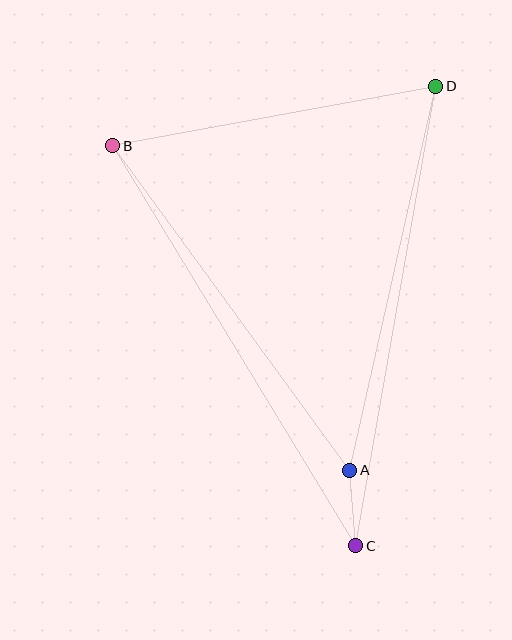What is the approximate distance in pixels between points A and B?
The distance between A and B is approximately 402 pixels.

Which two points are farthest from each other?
Points B and C are farthest from each other.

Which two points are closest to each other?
Points A and C are closest to each other.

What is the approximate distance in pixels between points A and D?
The distance between A and D is approximately 394 pixels.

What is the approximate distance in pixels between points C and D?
The distance between C and D is approximately 467 pixels.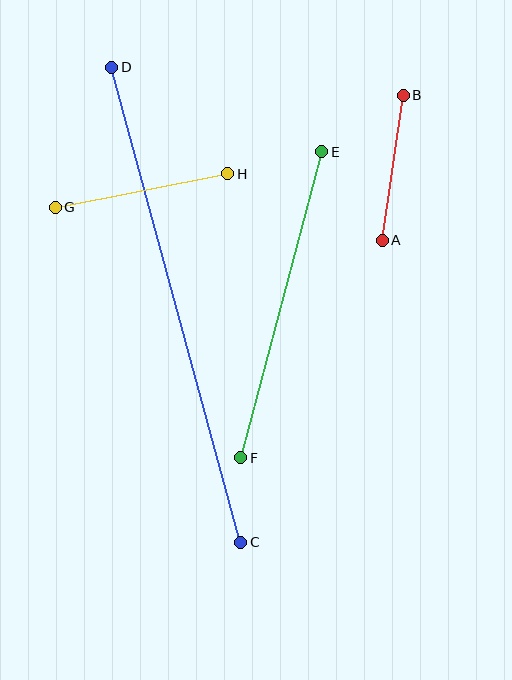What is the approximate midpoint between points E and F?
The midpoint is at approximately (281, 305) pixels.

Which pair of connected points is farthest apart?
Points C and D are farthest apart.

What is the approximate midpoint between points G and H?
The midpoint is at approximately (141, 190) pixels.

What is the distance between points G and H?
The distance is approximately 176 pixels.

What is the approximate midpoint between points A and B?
The midpoint is at approximately (393, 168) pixels.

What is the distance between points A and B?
The distance is approximately 147 pixels.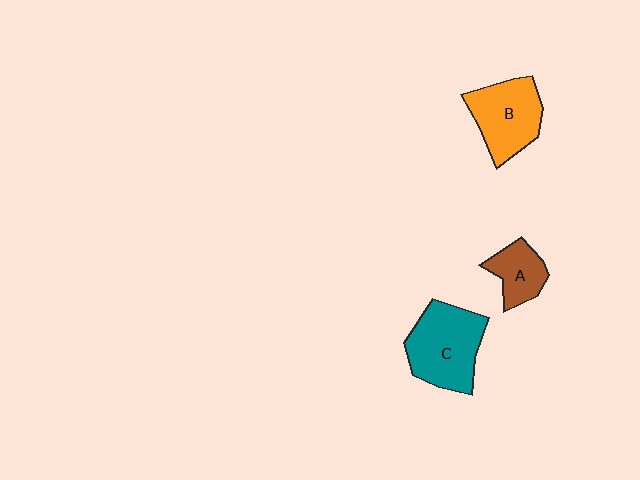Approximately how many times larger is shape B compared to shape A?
Approximately 1.7 times.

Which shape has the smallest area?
Shape A (brown).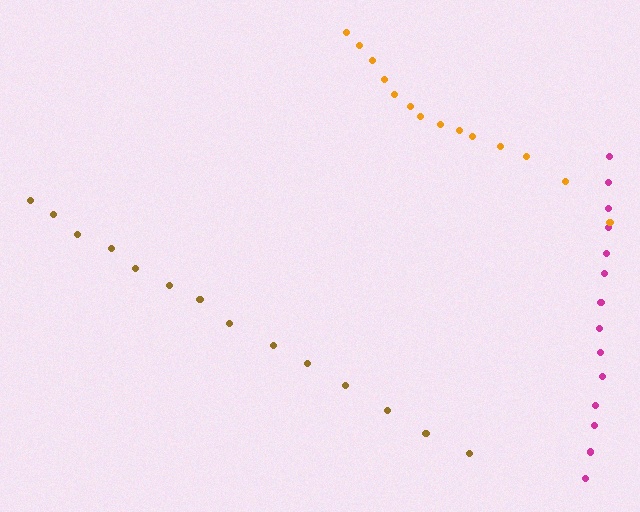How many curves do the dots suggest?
There are 3 distinct paths.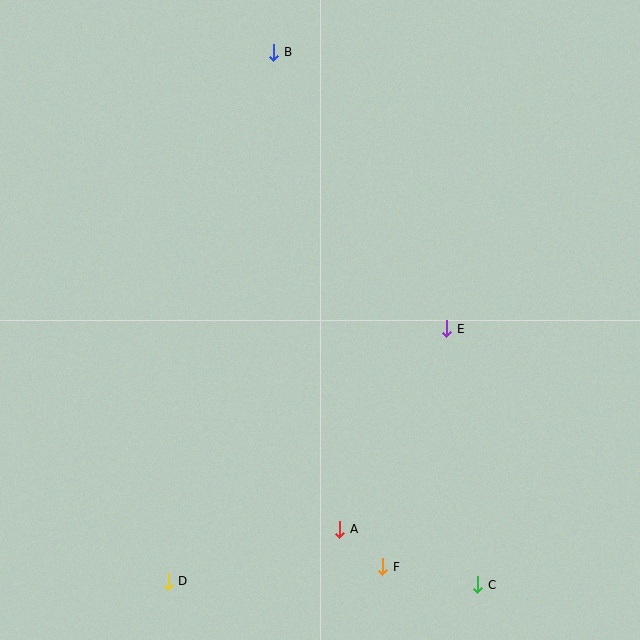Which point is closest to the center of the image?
Point E at (447, 329) is closest to the center.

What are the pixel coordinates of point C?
Point C is at (478, 585).